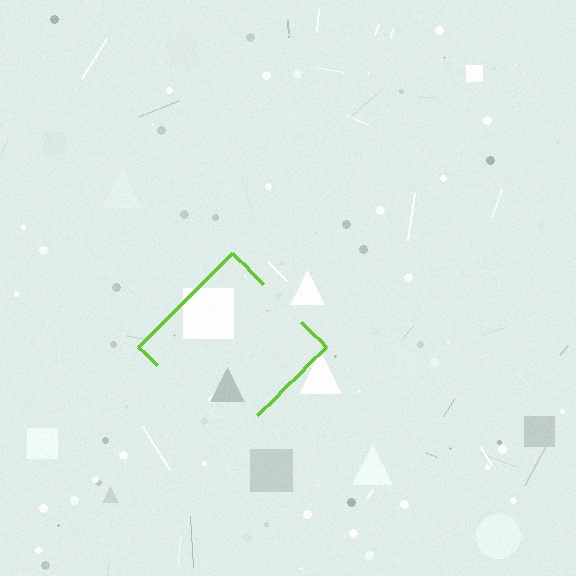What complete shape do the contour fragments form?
The contour fragments form a diamond.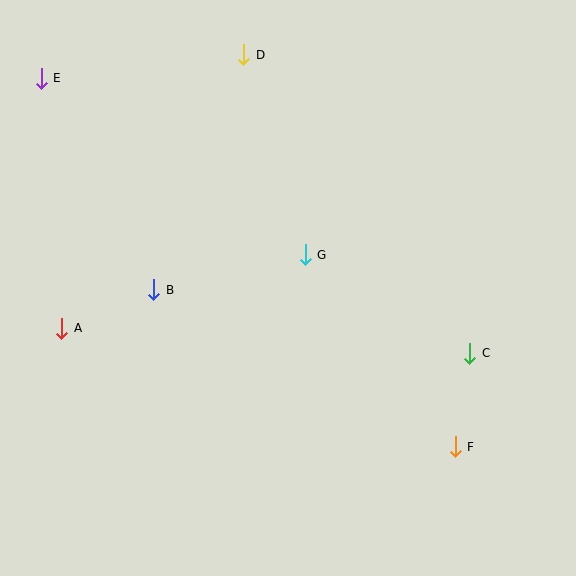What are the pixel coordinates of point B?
Point B is at (154, 290).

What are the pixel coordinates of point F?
Point F is at (455, 447).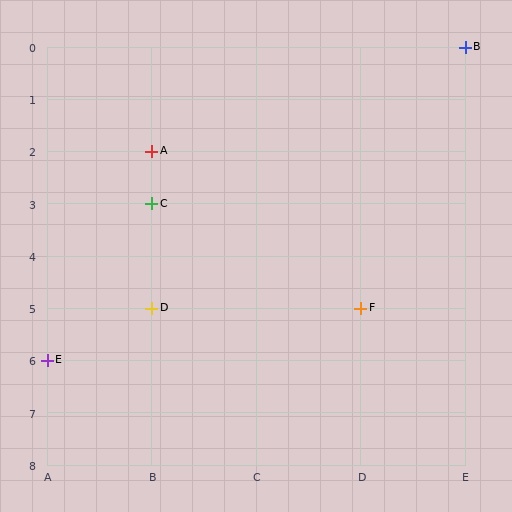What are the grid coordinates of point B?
Point B is at grid coordinates (E, 0).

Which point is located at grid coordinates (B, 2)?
Point A is at (B, 2).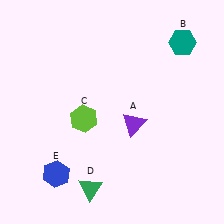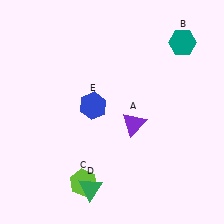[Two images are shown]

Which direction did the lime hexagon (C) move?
The lime hexagon (C) moved down.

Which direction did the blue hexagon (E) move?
The blue hexagon (E) moved up.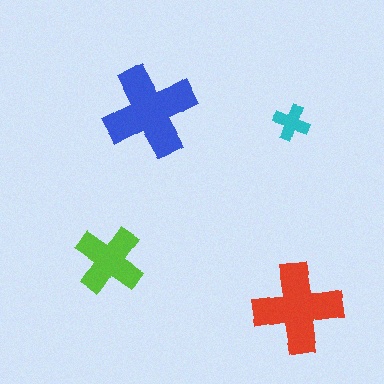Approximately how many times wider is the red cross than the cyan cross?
About 2.5 times wider.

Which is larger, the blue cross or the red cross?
The blue one.